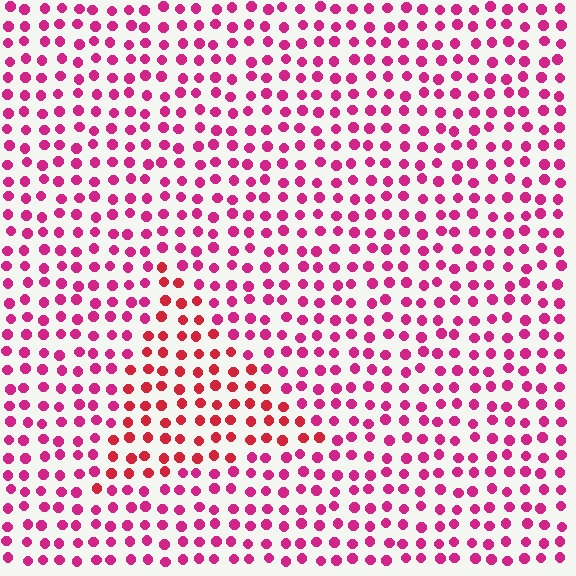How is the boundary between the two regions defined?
The boundary is defined purely by a slight shift in hue (about 27 degrees). Spacing, size, and orientation are identical on both sides.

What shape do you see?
I see a triangle.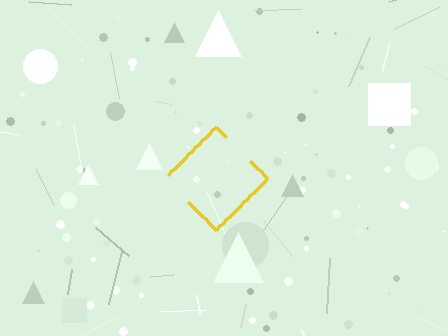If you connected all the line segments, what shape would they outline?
They would outline a diamond.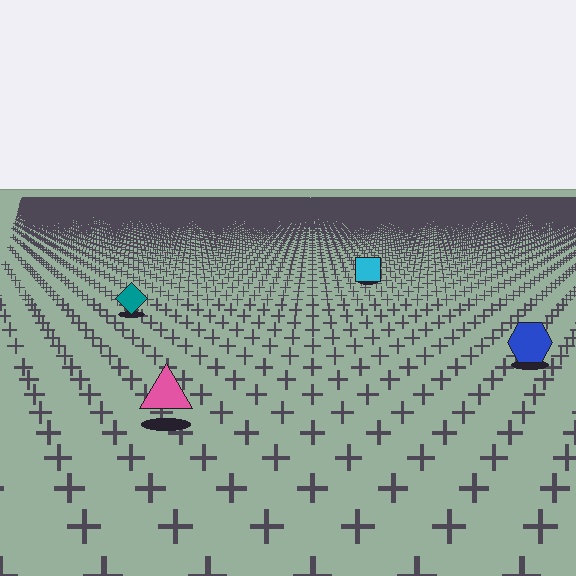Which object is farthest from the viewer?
The cyan square is farthest from the viewer. It appears smaller and the ground texture around it is denser.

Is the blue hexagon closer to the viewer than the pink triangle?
No. The pink triangle is closer — you can tell from the texture gradient: the ground texture is coarser near it.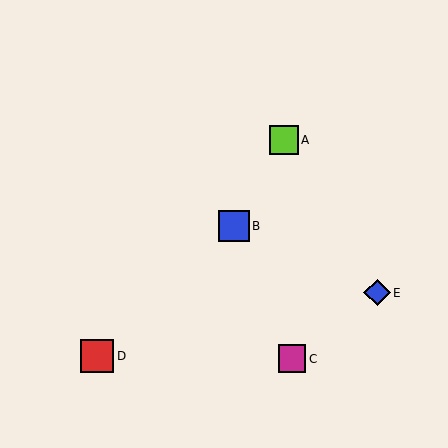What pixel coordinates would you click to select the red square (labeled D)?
Click at (97, 356) to select the red square D.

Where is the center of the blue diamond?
The center of the blue diamond is at (377, 293).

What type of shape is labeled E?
Shape E is a blue diamond.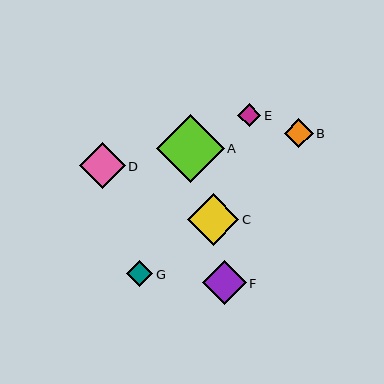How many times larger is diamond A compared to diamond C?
Diamond A is approximately 1.3 times the size of diamond C.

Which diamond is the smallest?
Diamond E is the smallest with a size of approximately 23 pixels.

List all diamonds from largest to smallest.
From largest to smallest: A, C, D, F, B, G, E.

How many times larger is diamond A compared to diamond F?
Diamond A is approximately 1.5 times the size of diamond F.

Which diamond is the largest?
Diamond A is the largest with a size of approximately 68 pixels.